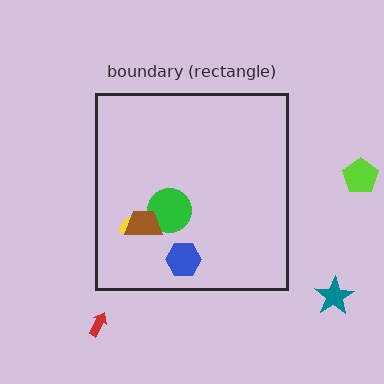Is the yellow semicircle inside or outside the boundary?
Inside.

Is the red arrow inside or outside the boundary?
Outside.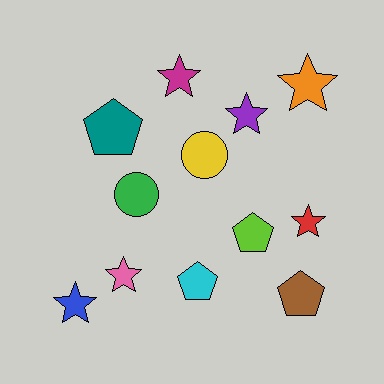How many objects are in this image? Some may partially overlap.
There are 12 objects.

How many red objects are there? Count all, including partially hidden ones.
There is 1 red object.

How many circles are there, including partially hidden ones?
There are 2 circles.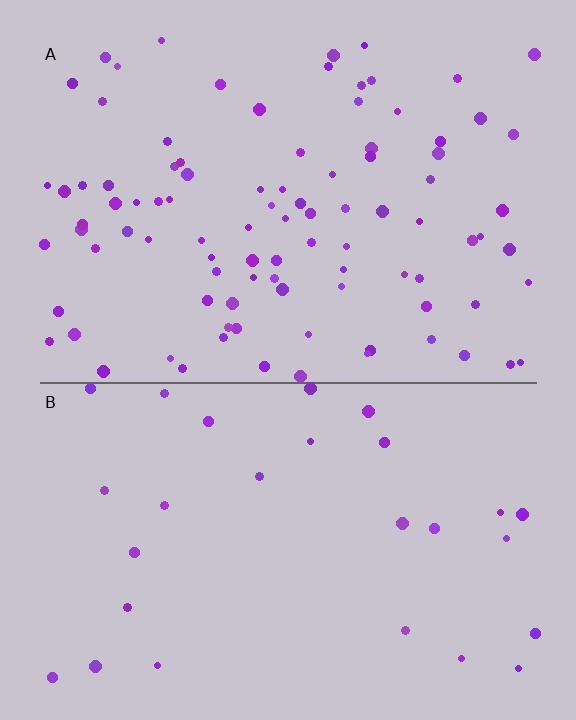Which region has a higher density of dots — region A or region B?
A (the top).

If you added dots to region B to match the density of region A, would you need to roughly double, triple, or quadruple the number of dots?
Approximately triple.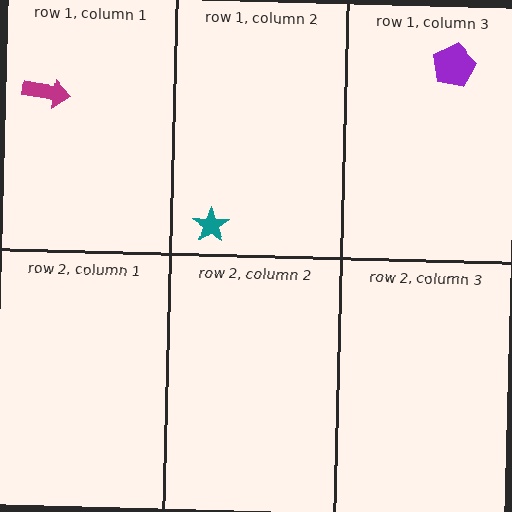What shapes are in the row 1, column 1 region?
The magenta arrow.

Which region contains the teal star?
The row 1, column 2 region.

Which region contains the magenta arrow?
The row 1, column 1 region.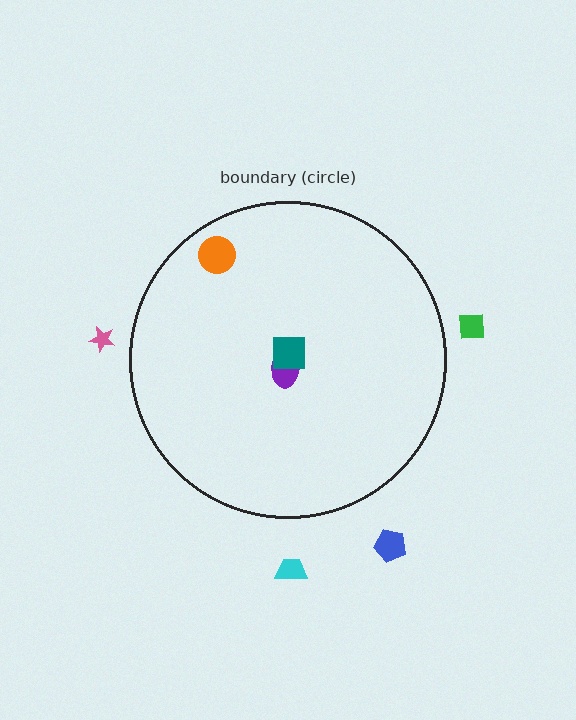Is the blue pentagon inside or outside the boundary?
Outside.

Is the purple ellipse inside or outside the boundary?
Inside.